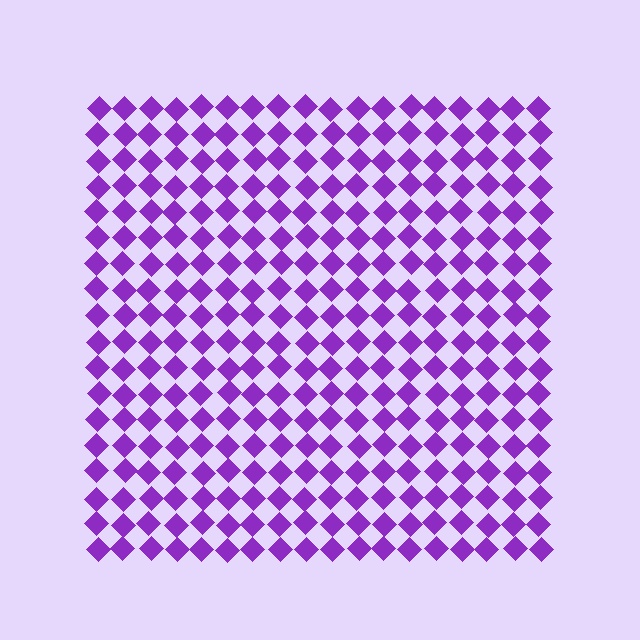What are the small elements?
The small elements are diamonds.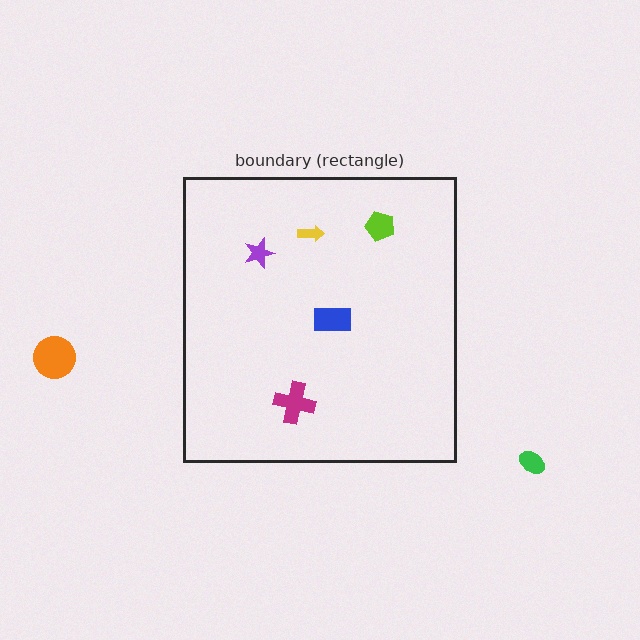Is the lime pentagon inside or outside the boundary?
Inside.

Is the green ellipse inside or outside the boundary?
Outside.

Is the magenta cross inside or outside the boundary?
Inside.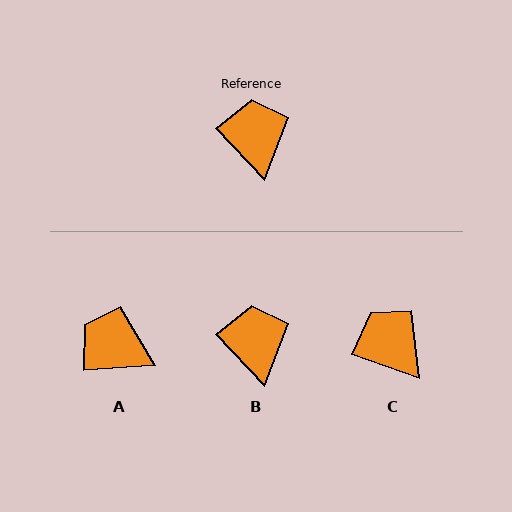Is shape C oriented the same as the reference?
No, it is off by about 28 degrees.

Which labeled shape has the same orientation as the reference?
B.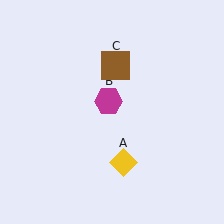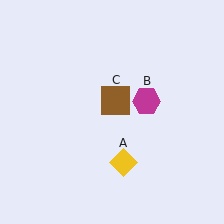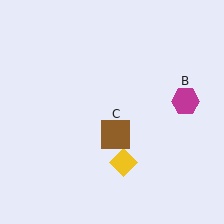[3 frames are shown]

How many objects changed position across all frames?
2 objects changed position: magenta hexagon (object B), brown square (object C).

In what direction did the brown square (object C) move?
The brown square (object C) moved down.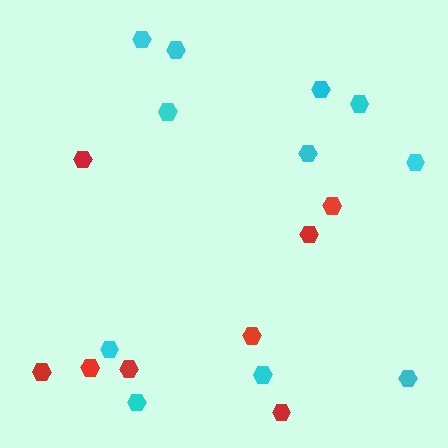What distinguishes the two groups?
There are 2 groups: one group of cyan hexagons (11) and one group of red hexagons (8).